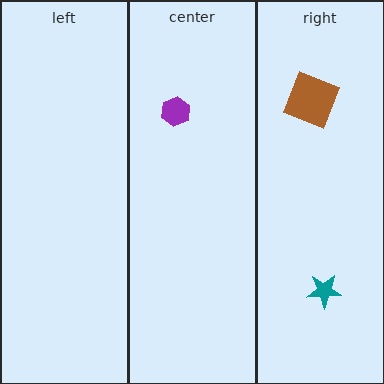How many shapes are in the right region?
2.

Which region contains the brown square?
The right region.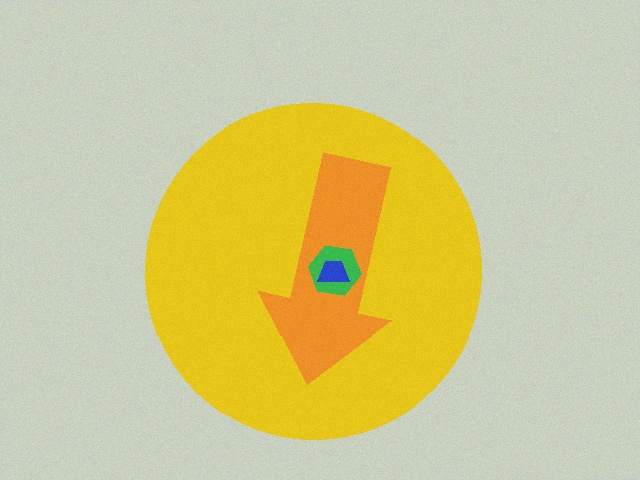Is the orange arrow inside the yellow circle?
Yes.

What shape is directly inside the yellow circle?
The orange arrow.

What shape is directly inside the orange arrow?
The green hexagon.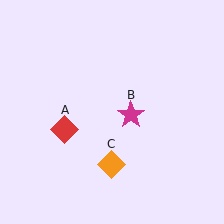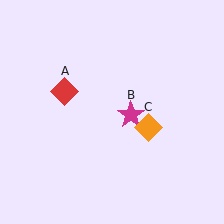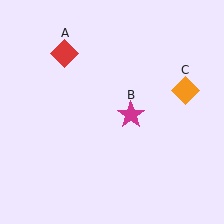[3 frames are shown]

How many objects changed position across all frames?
2 objects changed position: red diamond (object A), orange diamond (object C).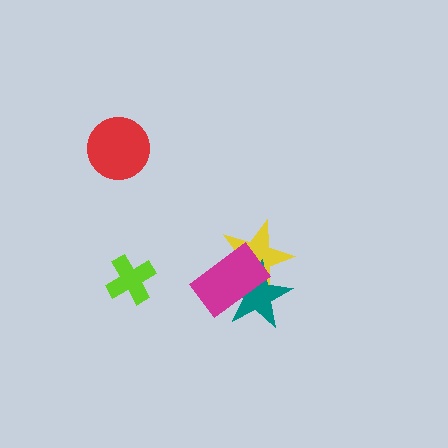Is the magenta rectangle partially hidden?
No, no other shape covers it.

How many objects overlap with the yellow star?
2 objects overlap with the yellow star.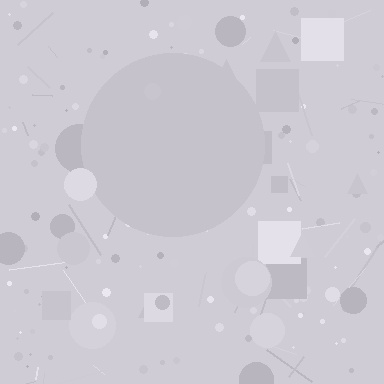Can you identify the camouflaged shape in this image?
The camouflaged shape is a circle.